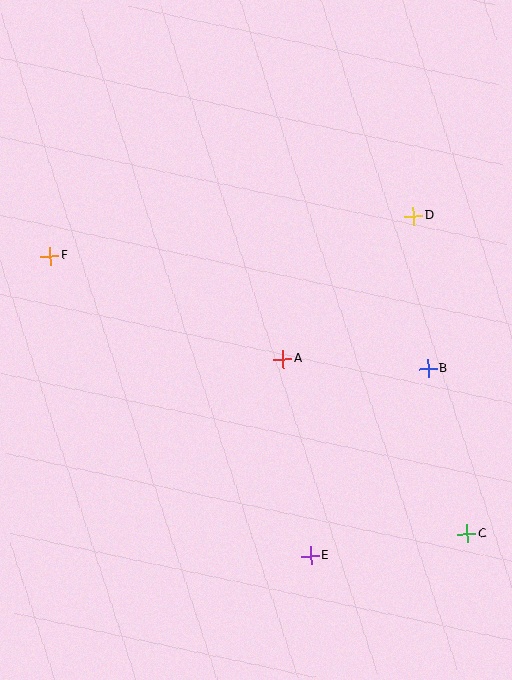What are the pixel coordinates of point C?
Point C is at (467, 534).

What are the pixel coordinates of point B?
Point B is at (428, 369).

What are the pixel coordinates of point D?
Point D is at (413, 216).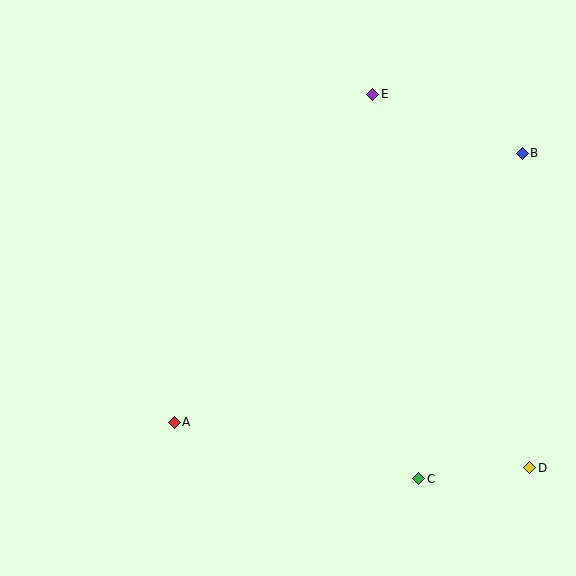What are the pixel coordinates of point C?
Point C is at (419, 479).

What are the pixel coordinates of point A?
Point A is at (174, 422).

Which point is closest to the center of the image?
Point A at (174, 422) is closest to the center.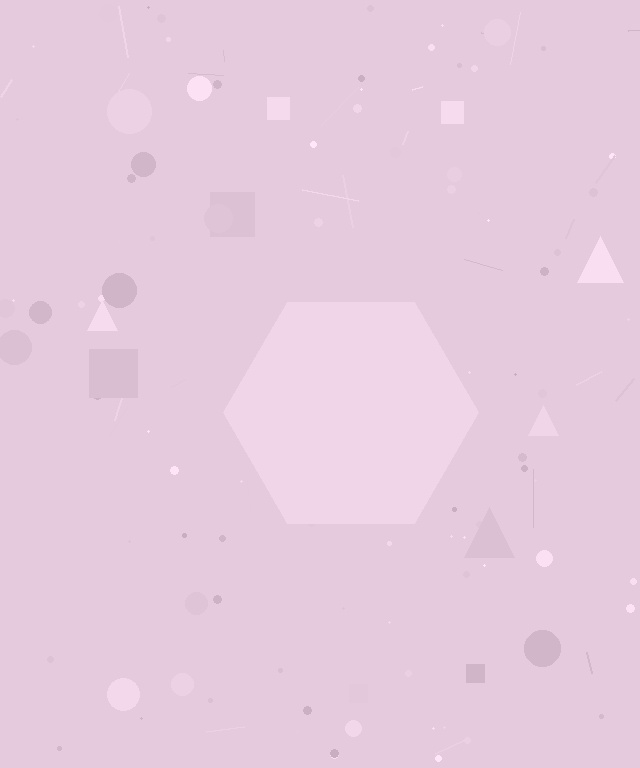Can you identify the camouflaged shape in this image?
The camouflaged shape is a hexagon.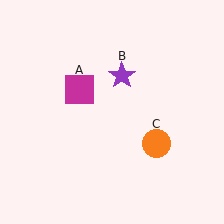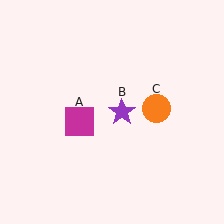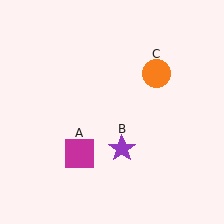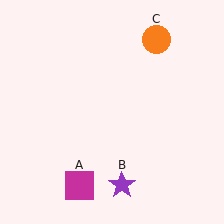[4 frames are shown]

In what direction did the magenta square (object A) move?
The magenta square (object A) moved down.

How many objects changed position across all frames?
3 objects changed position: magenta square (object A), purple star (object B), orange circle (object C).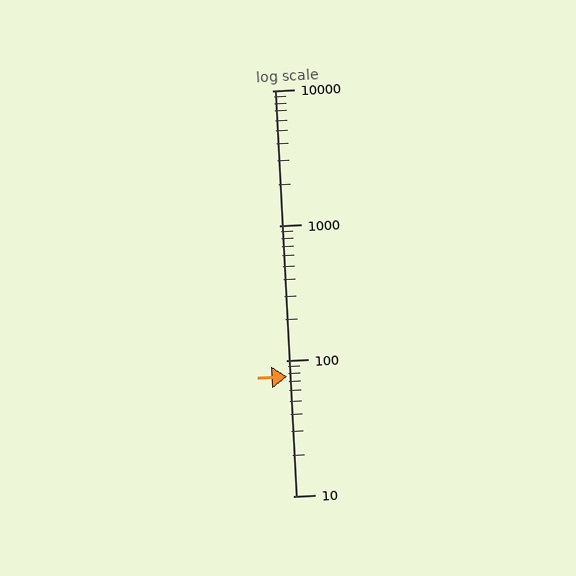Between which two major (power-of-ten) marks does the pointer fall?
The pointer is between 10 and 100.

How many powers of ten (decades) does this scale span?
The scale spans 3 decades, from 10 to 10000.